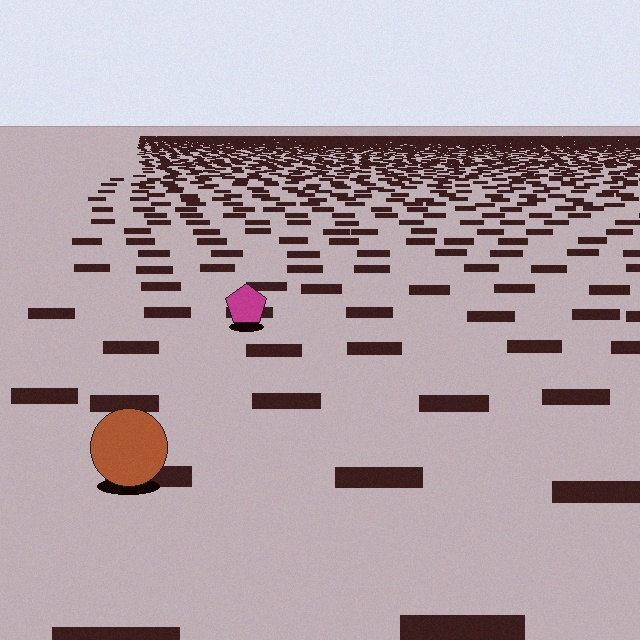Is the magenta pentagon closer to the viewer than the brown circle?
No. The brown circle is closer — you can tell from the texture gradient: the ground texture is coarser near it.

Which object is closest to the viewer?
The brown circle is closest. The texture marks near it are larger and more spread out.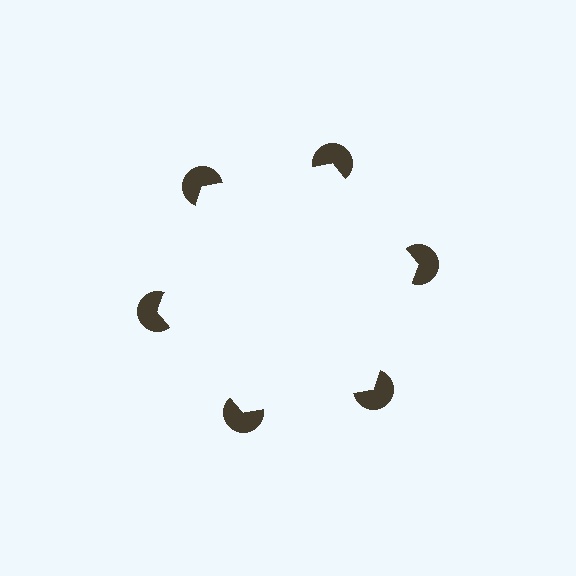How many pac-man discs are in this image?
There are 6 — one at each vertex of the illusory hexagon.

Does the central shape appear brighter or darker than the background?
It typically appears slightly brighter than the background, even though no actual brightness change is drawn.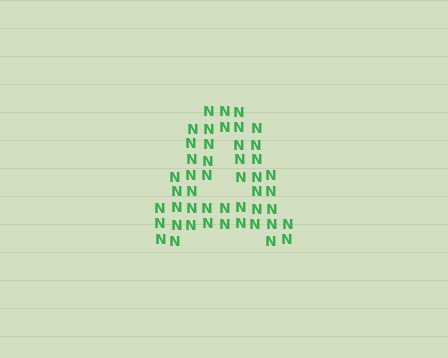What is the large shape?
The large shape is the letter A.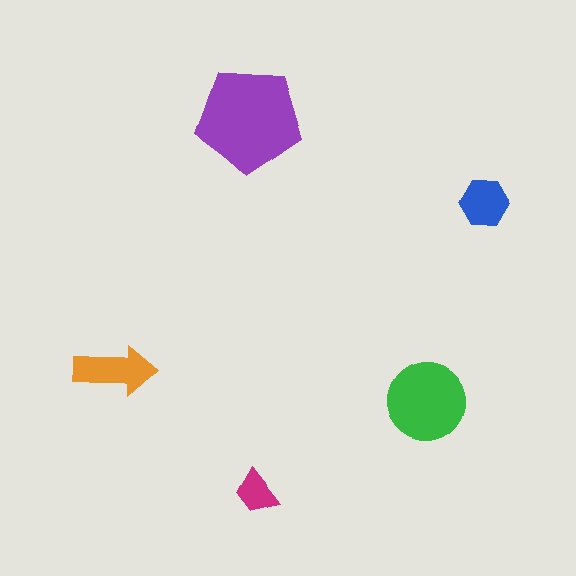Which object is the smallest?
The magenta trapezoid.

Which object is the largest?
The purple pentagon.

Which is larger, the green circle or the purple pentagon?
The purple pentagon.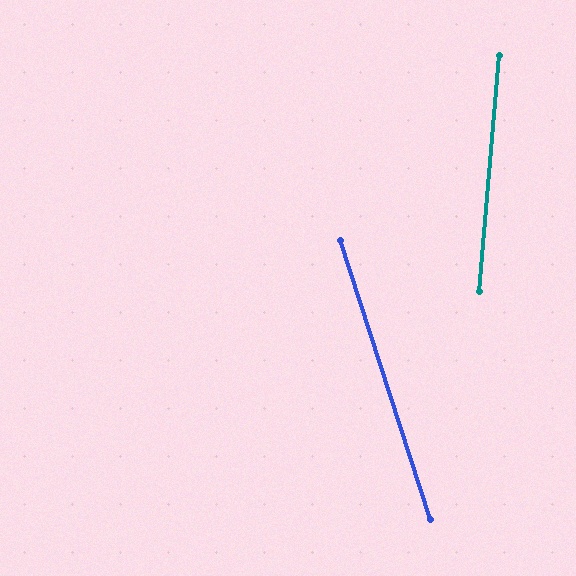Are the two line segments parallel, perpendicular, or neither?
Neither parallel nor perpendicular — they differ by about 23°.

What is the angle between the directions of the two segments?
Approximately 23 degrees.